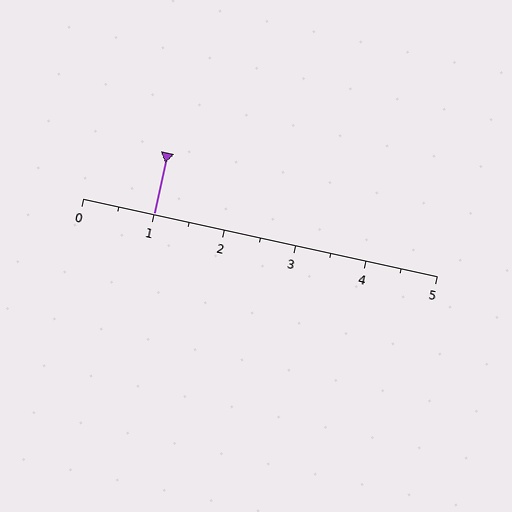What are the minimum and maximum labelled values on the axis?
The axis runs from 0 to 5.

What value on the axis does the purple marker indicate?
The marker indicates approximately 1.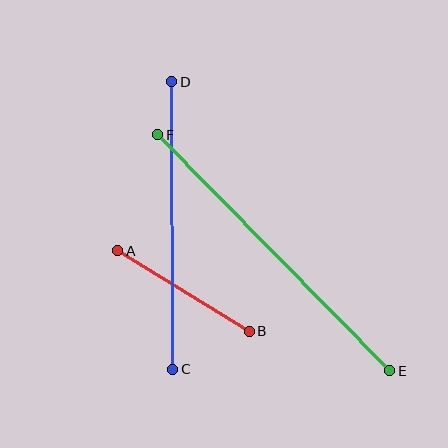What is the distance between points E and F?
The distance is approximately 331 pixels.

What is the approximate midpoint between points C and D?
The midpoint is at approximately (172, 225) pixels.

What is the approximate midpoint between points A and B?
The midpoint is at approximately (183, 291) pixels.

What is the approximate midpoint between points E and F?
The midpoint is at approximately (274, 253) pixels.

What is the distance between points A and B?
The distance is approximately 154 pixels.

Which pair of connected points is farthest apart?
Points E and F are farthest apart.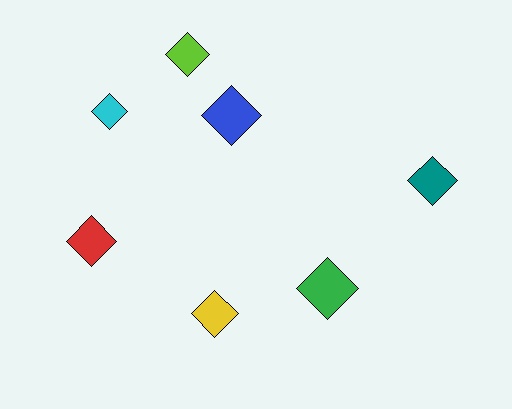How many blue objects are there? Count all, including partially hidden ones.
There is 1 blue object.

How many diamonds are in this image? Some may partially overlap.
There are 7 diamonds.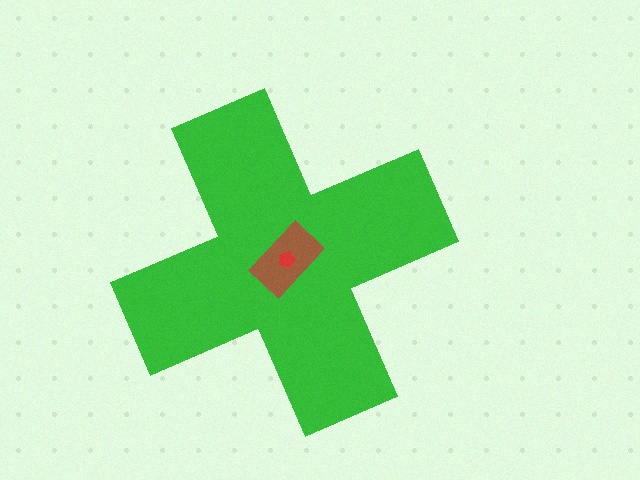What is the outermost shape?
The green cross.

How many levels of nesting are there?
3.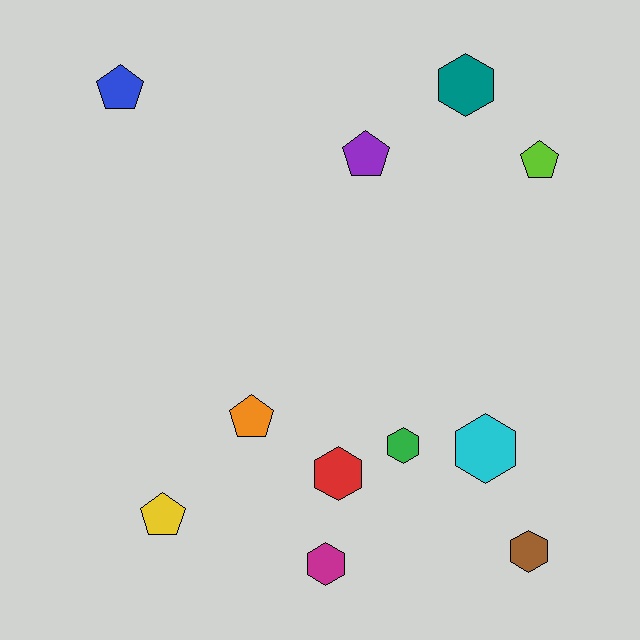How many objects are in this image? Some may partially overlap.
There are 11 objects.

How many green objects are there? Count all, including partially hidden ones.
There is 1 green object.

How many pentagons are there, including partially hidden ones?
There are 5 pentagons.